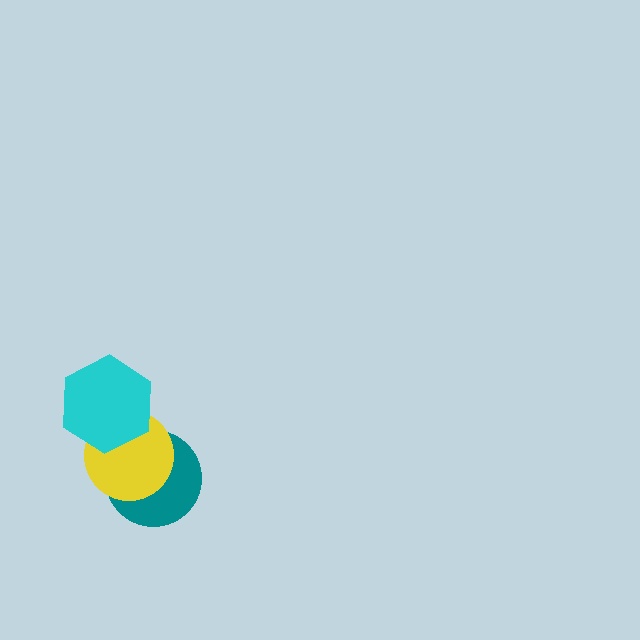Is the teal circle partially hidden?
Yes, it is partially covered by another shape.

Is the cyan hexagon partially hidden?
No, no other shape covers it.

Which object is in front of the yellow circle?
The cyan hexagon is in front of the yellow circle.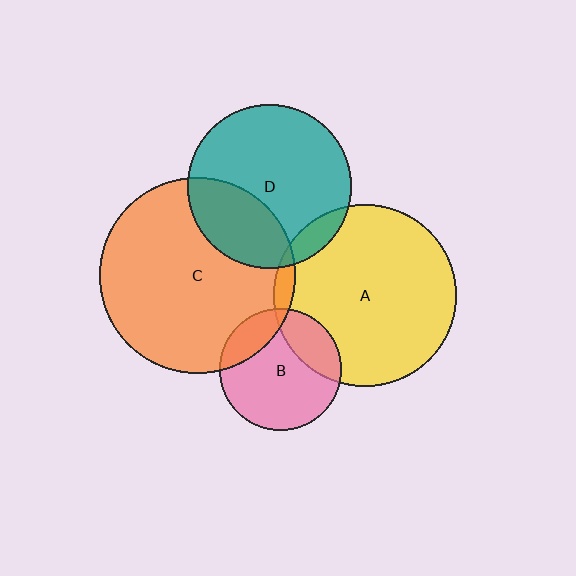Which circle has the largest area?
Circle C (orange).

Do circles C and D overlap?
Yes.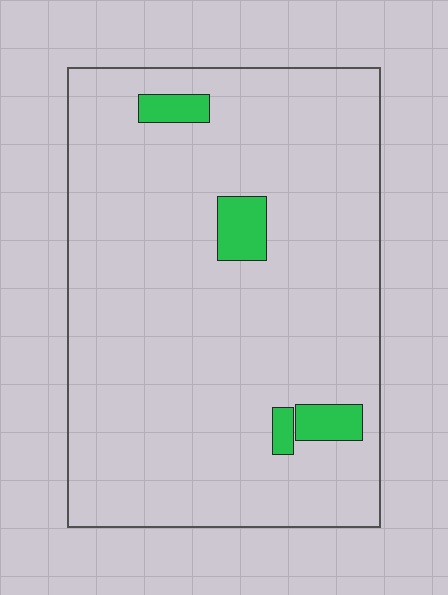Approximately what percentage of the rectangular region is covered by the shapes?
Approximately 5%.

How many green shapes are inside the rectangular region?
4.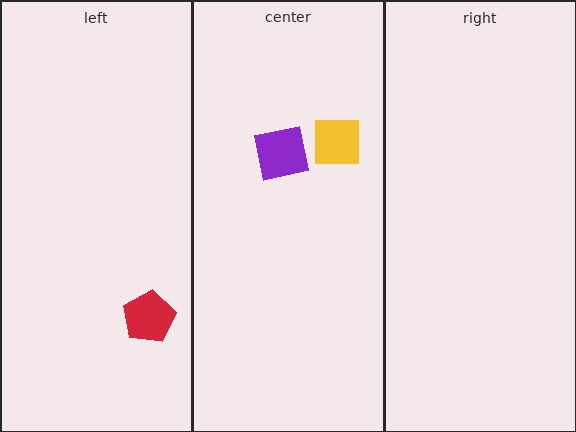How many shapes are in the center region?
2.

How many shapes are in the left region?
1.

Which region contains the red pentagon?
The left region.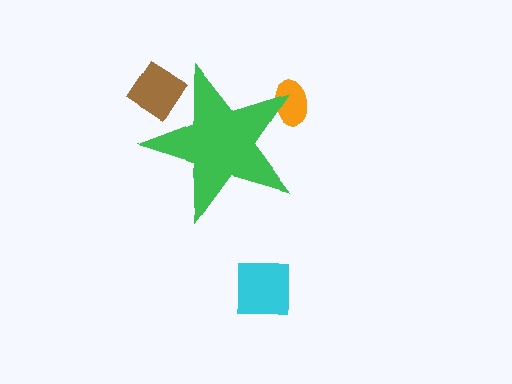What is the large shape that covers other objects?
A green star.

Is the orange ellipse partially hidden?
Yes, the orange ellipse is partially hidden behind the green star.